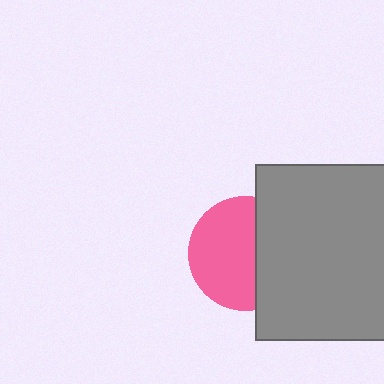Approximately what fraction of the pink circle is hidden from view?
Roughly 39% of the pink circle is hidden behind the gray square.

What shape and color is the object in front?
The object in front is a gray square.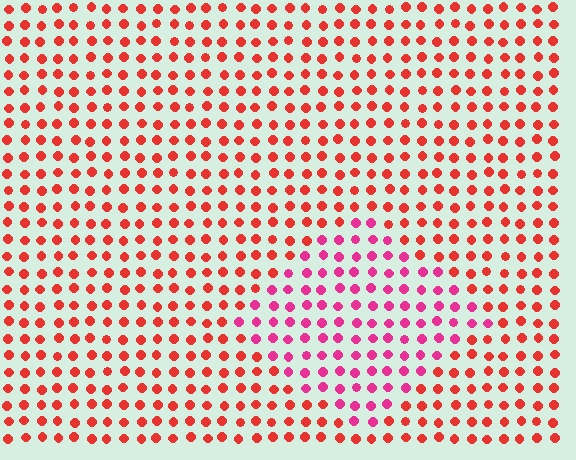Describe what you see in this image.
The image is filled with small red elements in a uniform arrangement. A diamond-shaped region is visible where the elements are tinted to a slightly different hue, forming a subtle color boundary.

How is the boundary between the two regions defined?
The boundary is defined purely by a slight shift in hue (about 34 degrees). Spacing, size, and orientation are identical on both sides.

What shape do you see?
I see a diamond.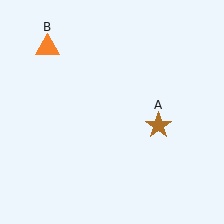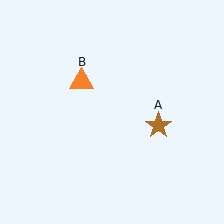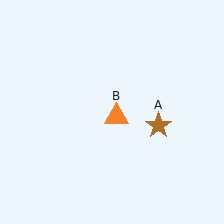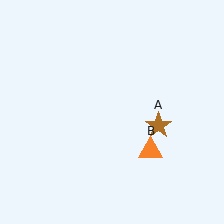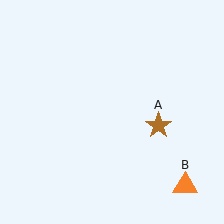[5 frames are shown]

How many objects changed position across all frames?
1 object changed position: orange triangle (object B).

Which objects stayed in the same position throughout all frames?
Brown star (object A) remained stationary.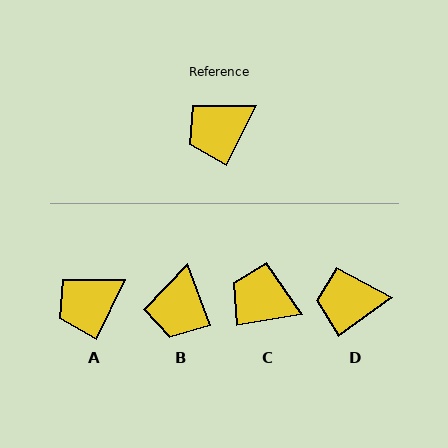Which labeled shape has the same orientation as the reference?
A.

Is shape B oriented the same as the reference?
No, it is off by about 46 degrees.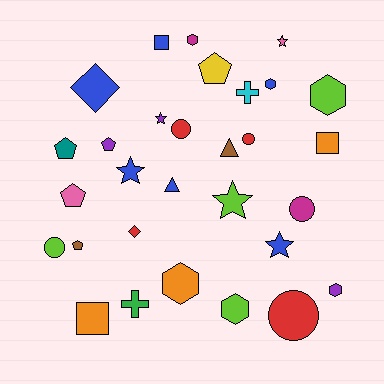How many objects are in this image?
There are 30 objects.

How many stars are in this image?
There are 5 stars.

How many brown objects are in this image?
There are 2 brown objects.